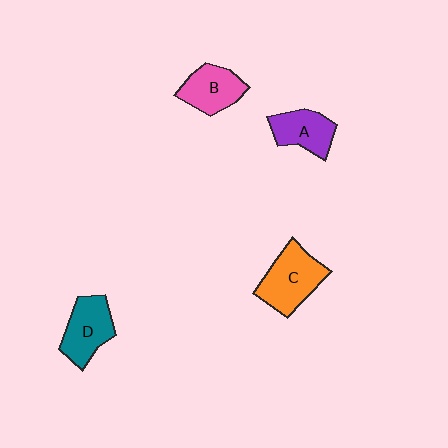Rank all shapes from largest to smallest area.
From largest to smallest: C (orange), D (teal), B (pink), A (purple).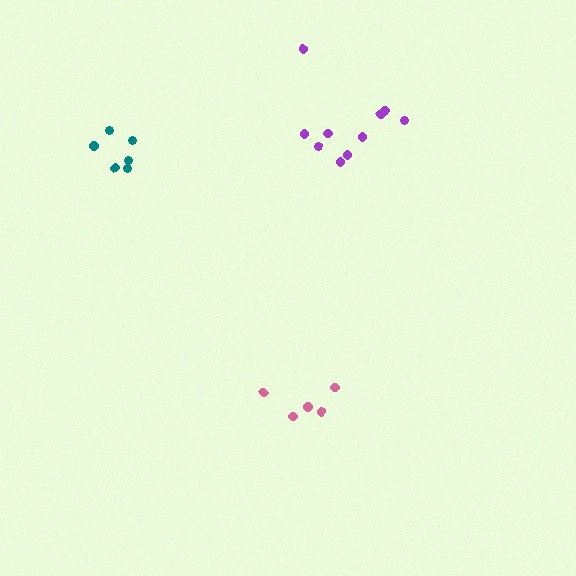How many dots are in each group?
Group 1: 10 dots, Group 2: 5 dots, Group 3: 6 dots (21 total).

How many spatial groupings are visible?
There are 3 spatial groupings.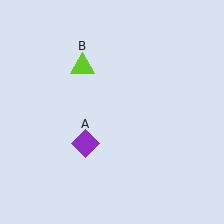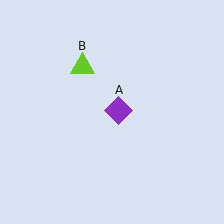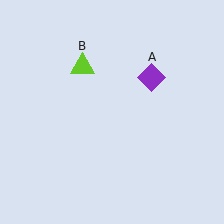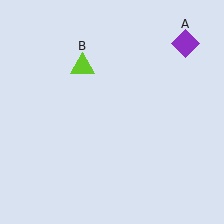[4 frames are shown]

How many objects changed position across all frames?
1 object changed position: purple diamond (object A).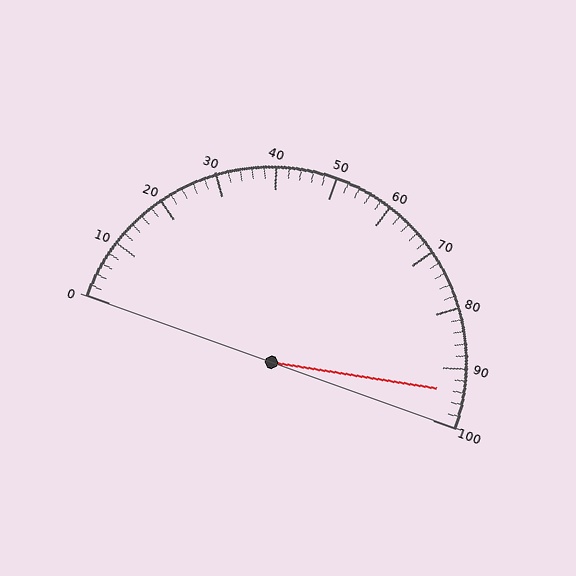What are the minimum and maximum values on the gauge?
The gauge ranges from 0 to 100.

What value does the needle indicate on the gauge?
The needle indicates approximately 94.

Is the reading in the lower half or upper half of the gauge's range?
The reading is in the upper half of the range (0 to 100).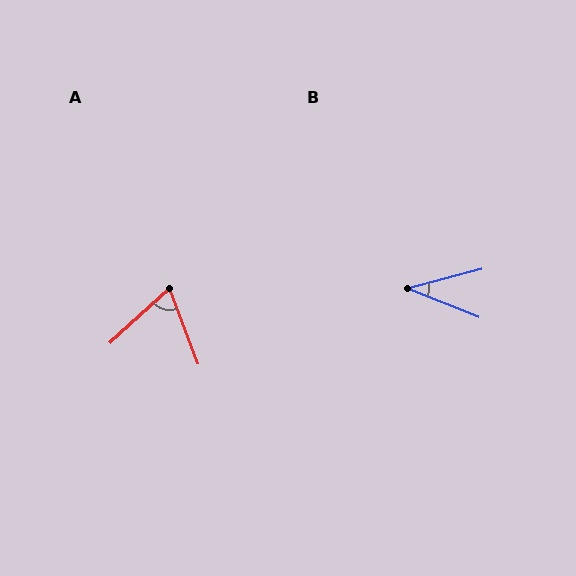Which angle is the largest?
A, at approximately 68 degrees.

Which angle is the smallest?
B, at approximately 37 degrees.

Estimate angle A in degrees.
Approximately 68 degrees.